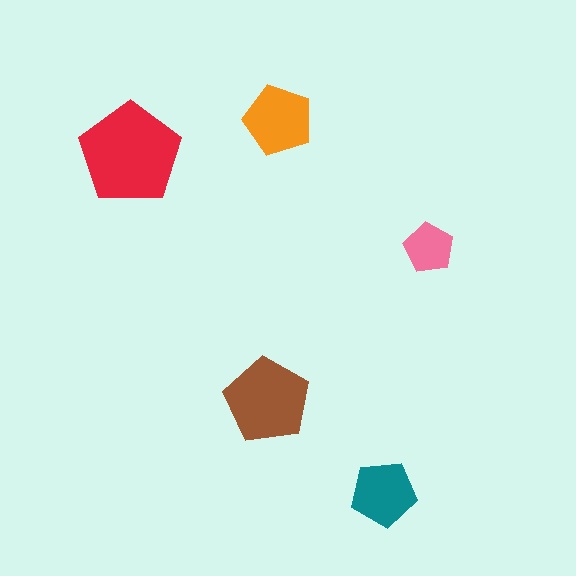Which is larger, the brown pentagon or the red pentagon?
The red one.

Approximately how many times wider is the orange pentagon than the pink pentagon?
About 1.5 times wider.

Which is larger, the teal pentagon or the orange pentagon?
The orange one.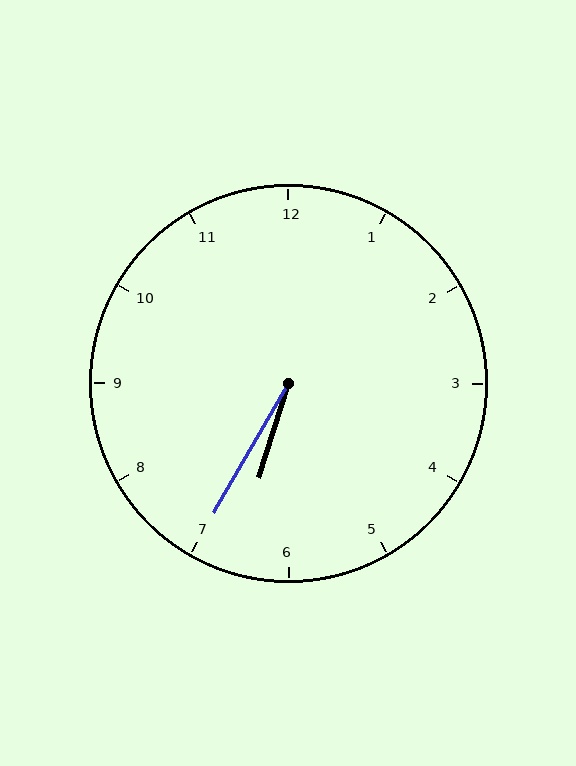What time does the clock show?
6:35.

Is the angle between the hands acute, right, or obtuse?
It is acute.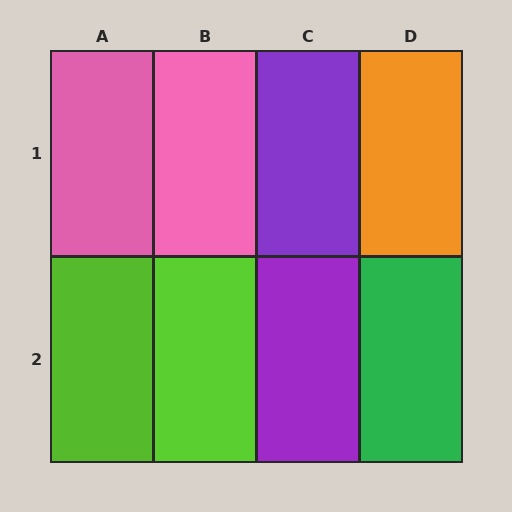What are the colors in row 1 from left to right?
Pink, pink, purple, orange.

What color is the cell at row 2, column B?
Lime.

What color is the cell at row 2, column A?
Lime.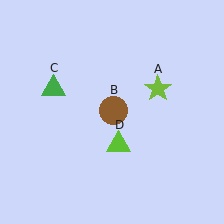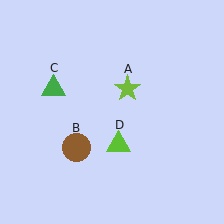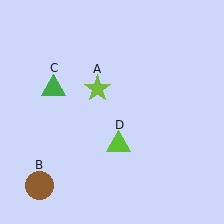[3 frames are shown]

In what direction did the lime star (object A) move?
The lime star (object A) moved left.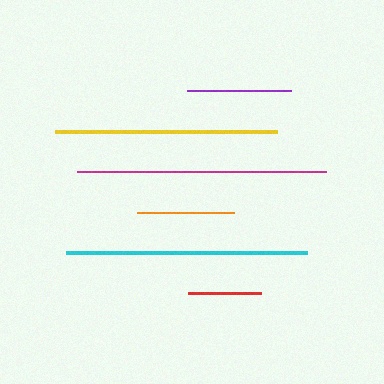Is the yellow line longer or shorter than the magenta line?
The magenta line is longer than the yellow line.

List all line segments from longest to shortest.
From longest to shortest: magenta, cyan, yellow, purple, orange, red.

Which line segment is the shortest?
The red line is the shortest at approximately 73 pixels.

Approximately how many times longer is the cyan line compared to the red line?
The cyan line is approximately 3.3 times the length of the red line.